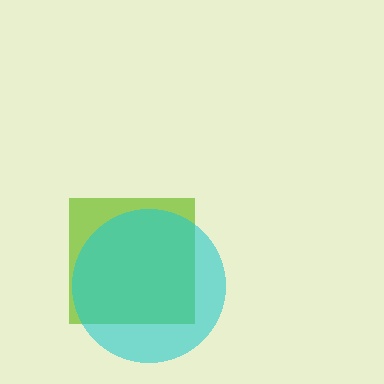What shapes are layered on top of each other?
The layered shapes are: a lime square, a cyan circle.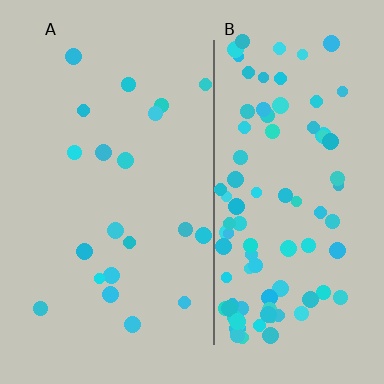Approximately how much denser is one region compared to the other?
Approximately 4.6× — region B over region A.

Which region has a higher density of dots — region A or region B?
B (the right).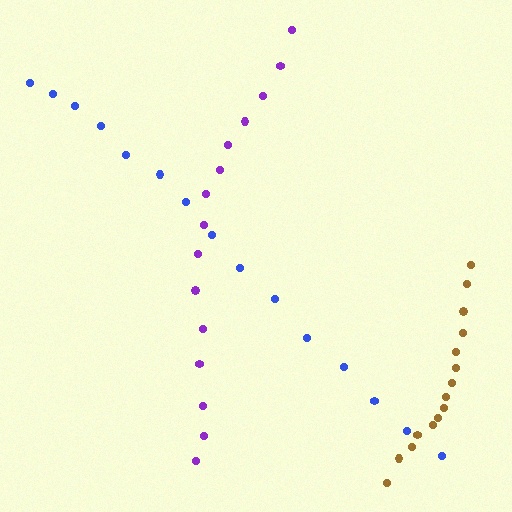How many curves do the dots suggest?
There are 3 distinct paths.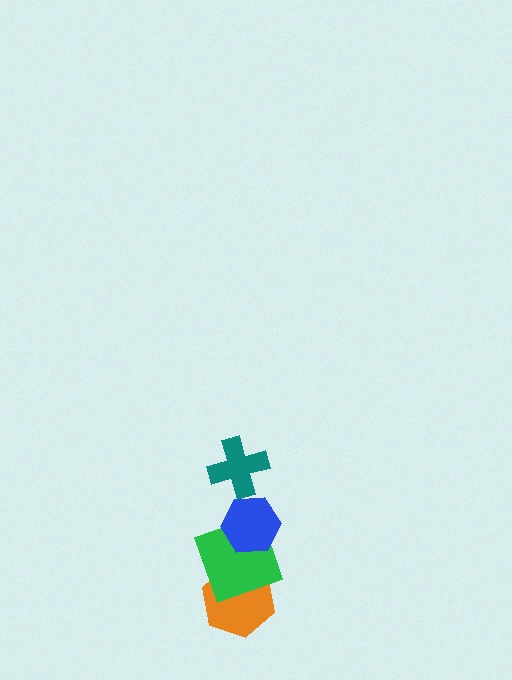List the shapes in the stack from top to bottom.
From top to bottom: the teal cross, the blue hexagon, the green square, the orange hexagon.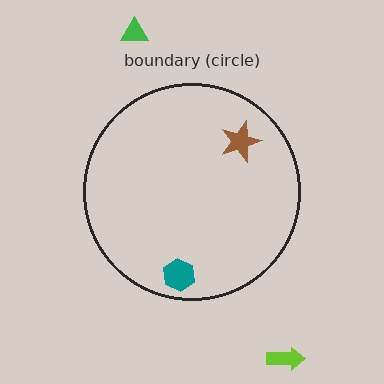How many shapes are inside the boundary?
2 inside, 2 outside.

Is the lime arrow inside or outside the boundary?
Outside.